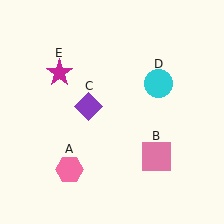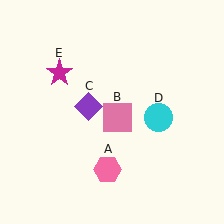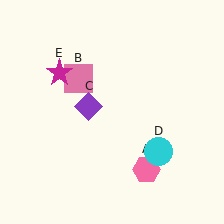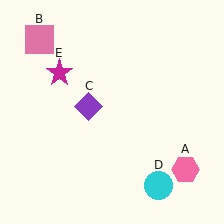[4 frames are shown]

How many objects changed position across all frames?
3 objects changed position: pink hexagon (object A), pink square (object B), cyan circle (object D).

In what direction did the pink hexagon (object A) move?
The pink hexagon (object A) moved right.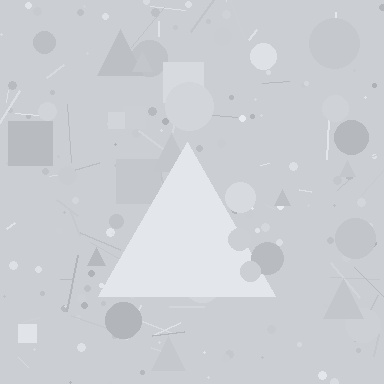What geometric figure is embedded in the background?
A triangle is embedded in the background.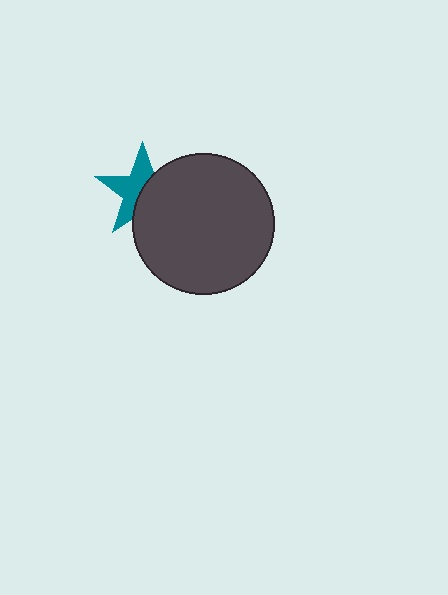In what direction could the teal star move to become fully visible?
The teal star could move left. That would shift it out from behind the dark gray circle entirely.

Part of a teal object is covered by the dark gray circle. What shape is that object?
It is a star.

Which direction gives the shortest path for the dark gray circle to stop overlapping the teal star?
Moving right gives the shortest separation.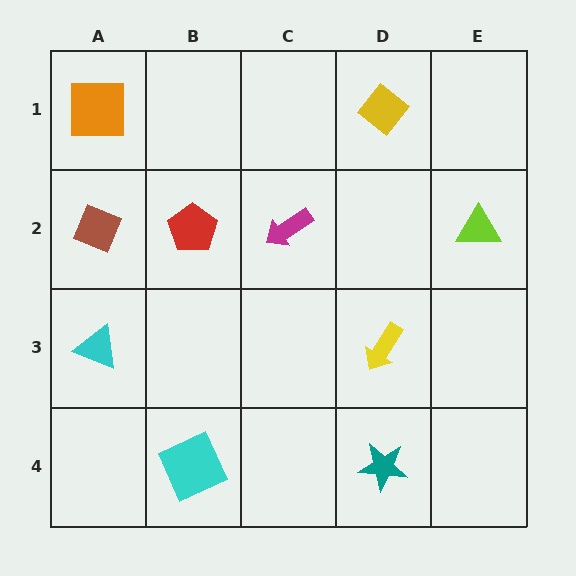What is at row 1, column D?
A yellow diamond.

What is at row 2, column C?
A magenta arrow.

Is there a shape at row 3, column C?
No, that cell is empty.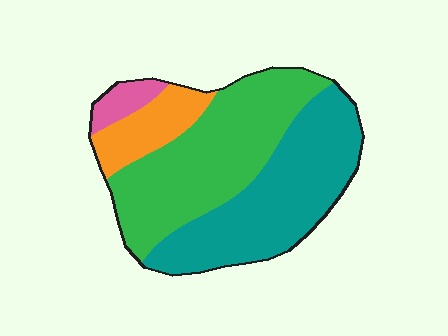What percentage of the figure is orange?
Orange takes up about one eighth (1/8) of the figure.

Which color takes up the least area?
Pink, at roughly 5%.